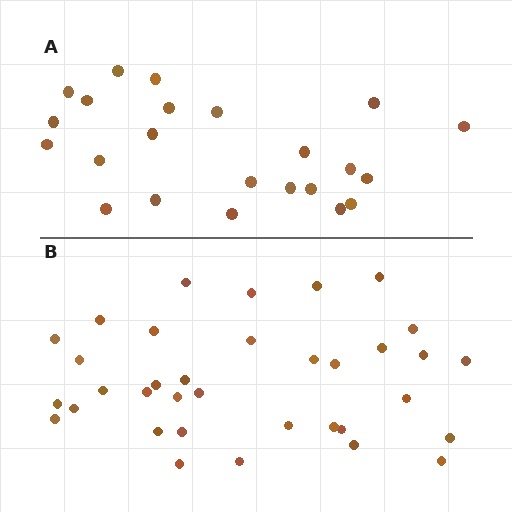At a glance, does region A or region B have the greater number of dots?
Region B (the bottom region) has more dots.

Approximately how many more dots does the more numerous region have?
Region B has roughly 12 or so more dots than region A.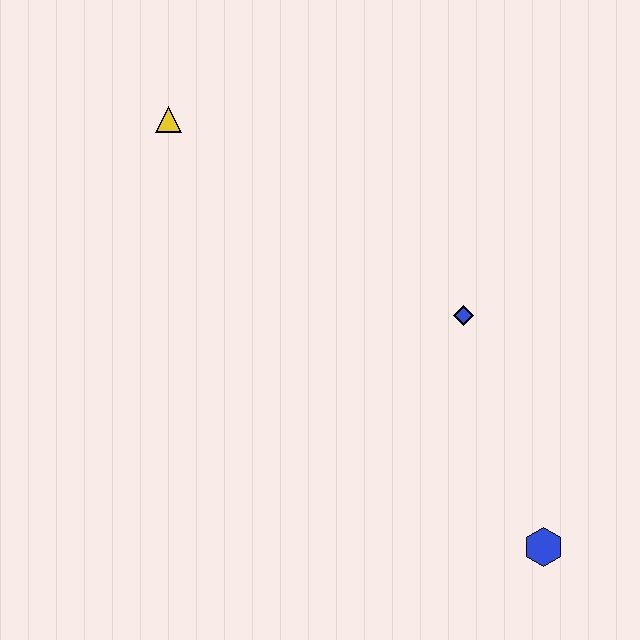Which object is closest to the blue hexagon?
The blue diamond is closest to the blue hexagon.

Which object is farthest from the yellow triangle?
The blue hexagon is farthest from the yellow triangle.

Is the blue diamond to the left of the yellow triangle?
No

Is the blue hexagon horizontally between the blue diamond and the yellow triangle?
No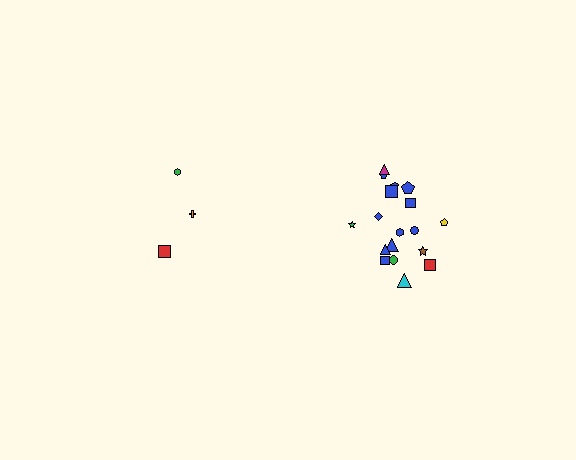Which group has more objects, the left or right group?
The right group.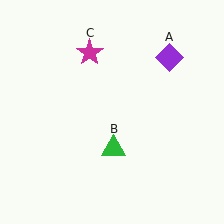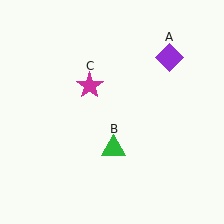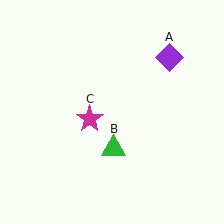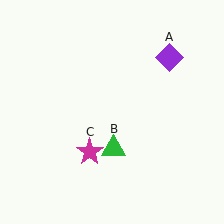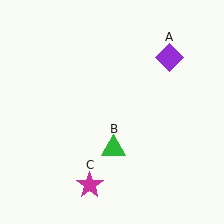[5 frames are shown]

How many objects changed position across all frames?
1 object changed position: magenta star (object C).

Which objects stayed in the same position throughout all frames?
Purple diamond (object A) and green triangle (object B) remained stationary.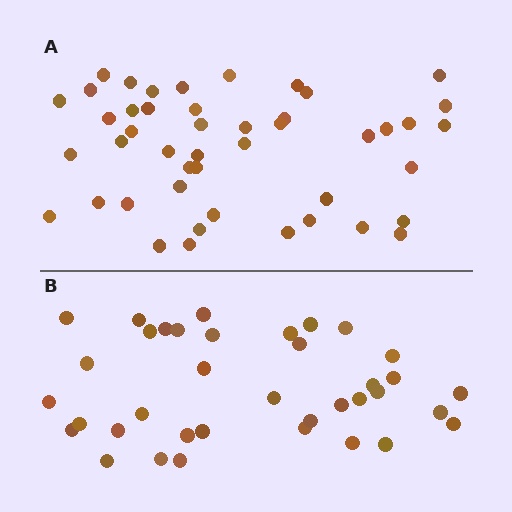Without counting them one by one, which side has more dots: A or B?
Region A (the top region) has more dots.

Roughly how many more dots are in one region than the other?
Region A has roughly 8 or so more dots than region B.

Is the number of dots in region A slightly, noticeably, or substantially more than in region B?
Region A has only slightly more — the two regions are fairly close. The ratio is roughly 1.2 to 1.